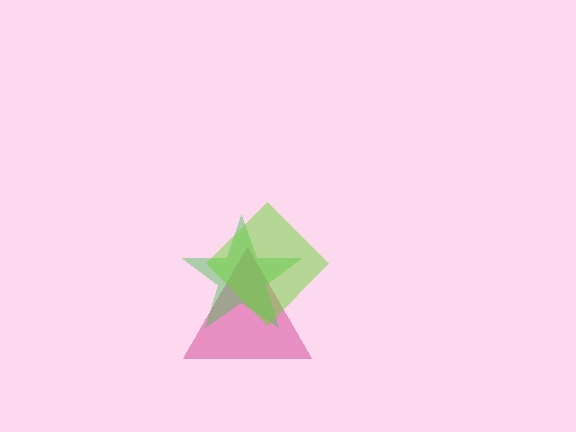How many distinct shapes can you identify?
There are 3 distinct shapes: a magenta triangle, a green star, a lime diamond.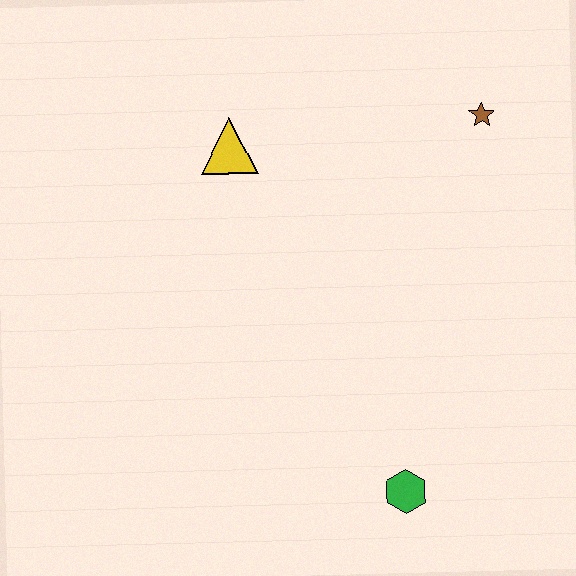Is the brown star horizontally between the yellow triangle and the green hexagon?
No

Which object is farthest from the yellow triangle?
The green hexagon is farthest from the yellow triangle.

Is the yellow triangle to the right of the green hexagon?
No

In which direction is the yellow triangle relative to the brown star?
The yellow triangle is to the left of the brown star.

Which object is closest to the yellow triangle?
The brown star is closest to the yellow triangle.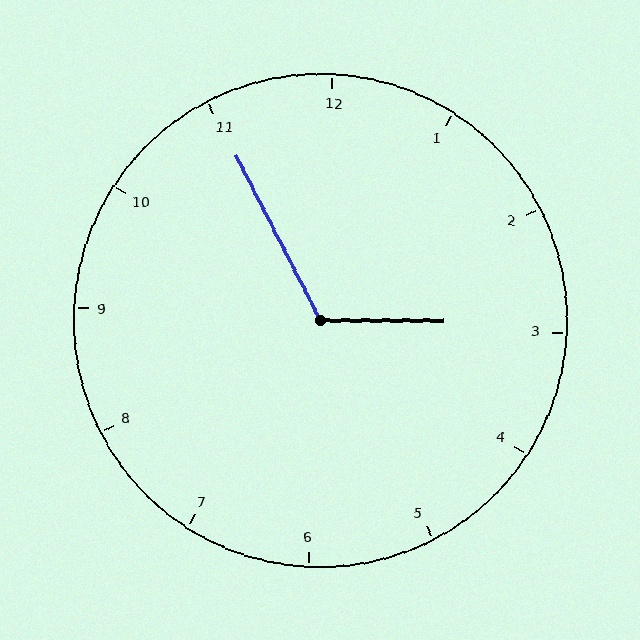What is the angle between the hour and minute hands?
Approximately 118 degrees.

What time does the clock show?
2:55.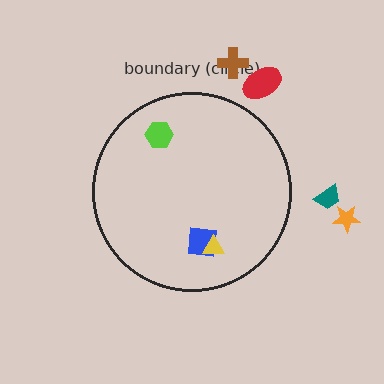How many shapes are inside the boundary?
3 inside, 4 outside.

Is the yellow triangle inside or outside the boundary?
Inside.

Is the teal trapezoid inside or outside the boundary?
Outside.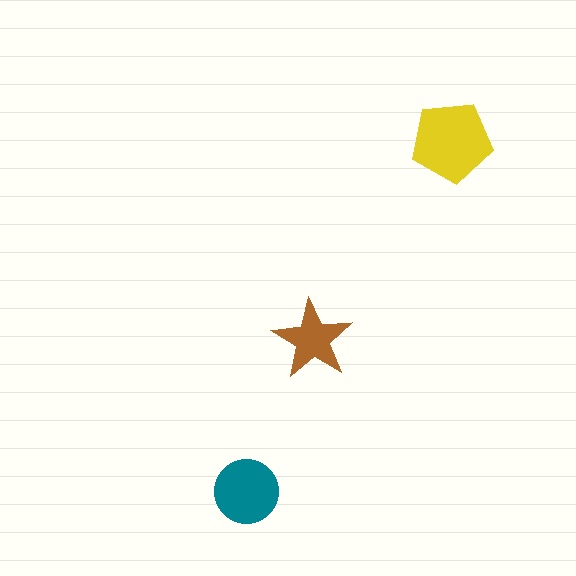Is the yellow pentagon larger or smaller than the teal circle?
Larger.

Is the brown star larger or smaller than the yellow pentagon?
Smaller.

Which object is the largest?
The yellow pentagon.